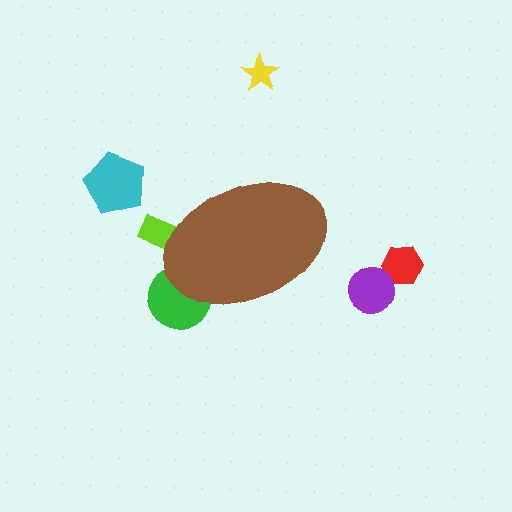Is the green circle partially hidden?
Yes, the green circle is partially hidden behind the brown ellipse.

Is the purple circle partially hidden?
No, the purple circle is fully visible.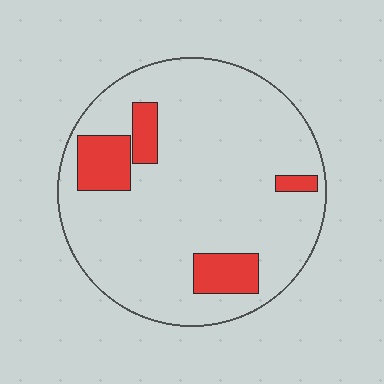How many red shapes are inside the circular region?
4.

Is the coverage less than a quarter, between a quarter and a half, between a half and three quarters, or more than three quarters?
Less than a quarter.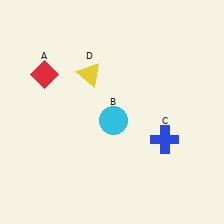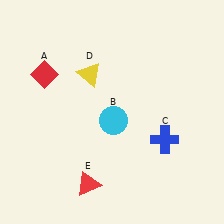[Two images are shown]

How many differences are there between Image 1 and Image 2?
There is 1 difference between the two images.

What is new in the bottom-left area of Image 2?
A red triangle (E) was added in the bottom-left area of Image 2.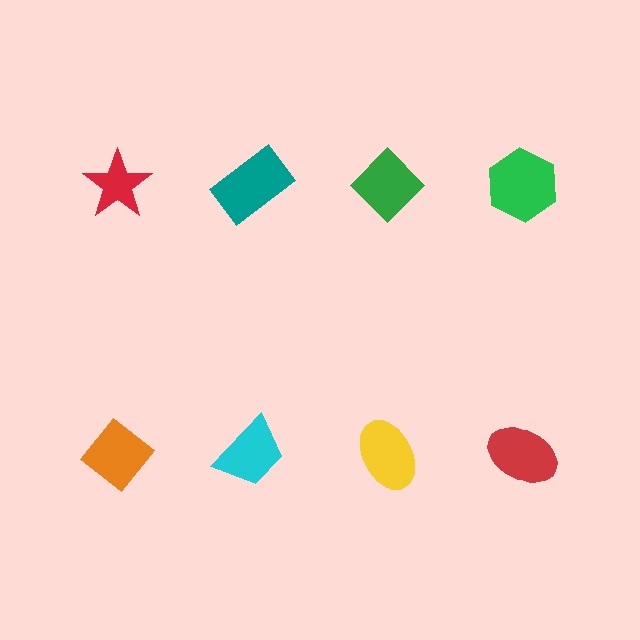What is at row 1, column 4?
A green hexagon.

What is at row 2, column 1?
An orange diamond.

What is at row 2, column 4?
A red ellipse.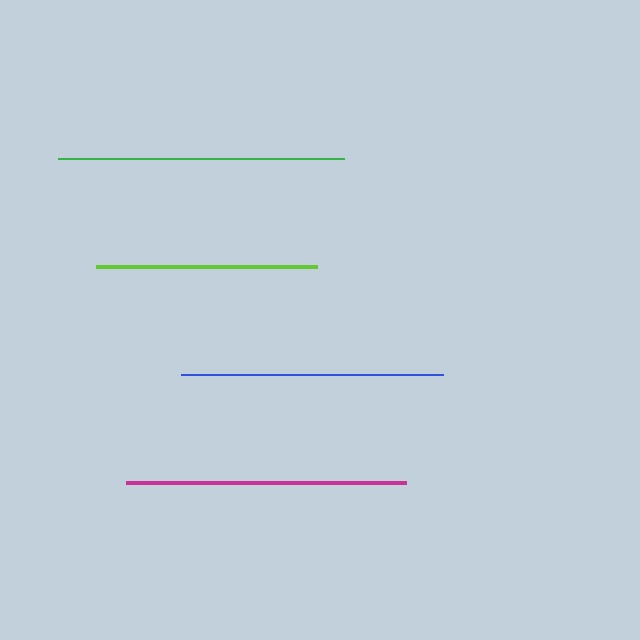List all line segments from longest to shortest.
From longest to shortest: green, magenta, blue, lime.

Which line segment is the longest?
The green line is the longest at approximately 286 pixels.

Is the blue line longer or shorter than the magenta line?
The magenta line is longer than the blue line.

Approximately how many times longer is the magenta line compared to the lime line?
The magenta line is approximately 1.3 times the length of the lime line.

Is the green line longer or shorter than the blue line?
The green line is longer than the blue line.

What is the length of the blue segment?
The blue segment is approximately 262 pixels long.